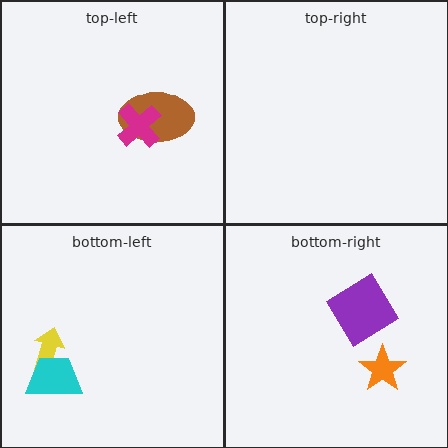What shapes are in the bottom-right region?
The purple diamond, the orange star.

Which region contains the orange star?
The bottom-right region.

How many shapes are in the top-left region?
2.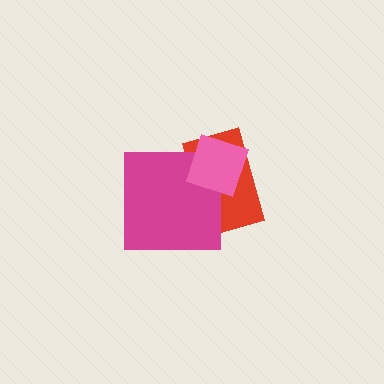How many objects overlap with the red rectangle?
2 objects overlap with the red rectangle.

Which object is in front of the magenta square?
The pink diamond is in front of the magenta square.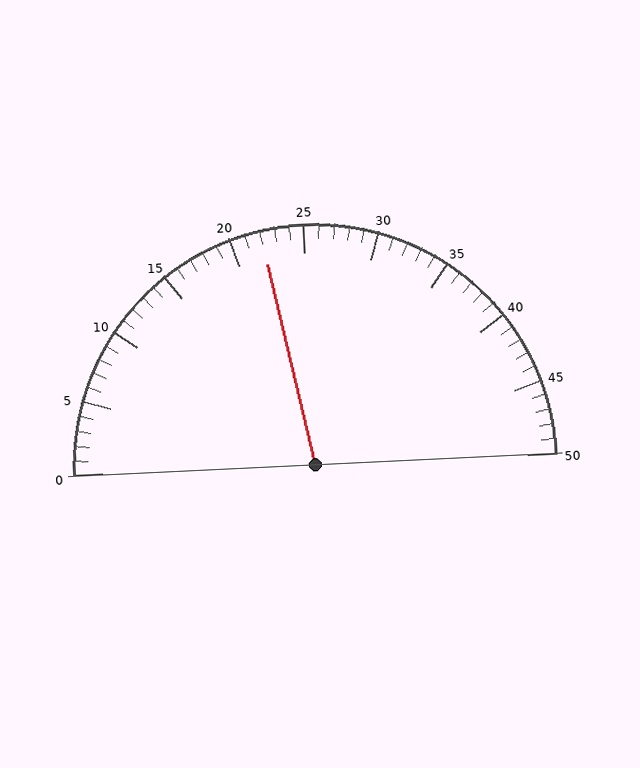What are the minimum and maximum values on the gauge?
The gauge ranges from 0 to 50.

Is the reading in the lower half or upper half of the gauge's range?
The reading is in the lower half of the range (0 to 50).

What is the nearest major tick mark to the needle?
The nearest major tick mark is 20.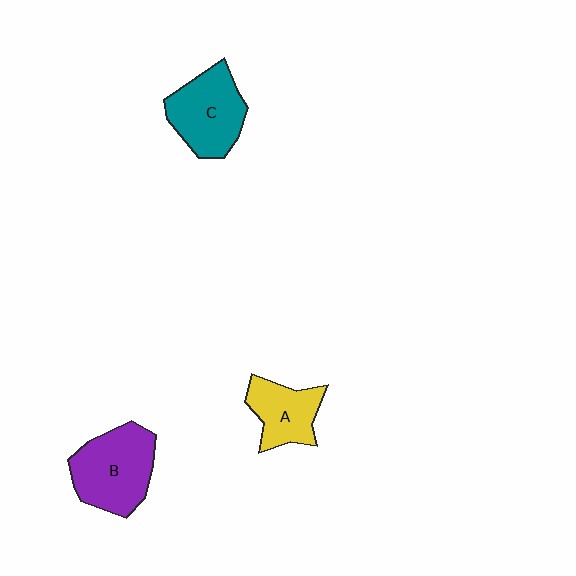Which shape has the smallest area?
Shape A (yellow).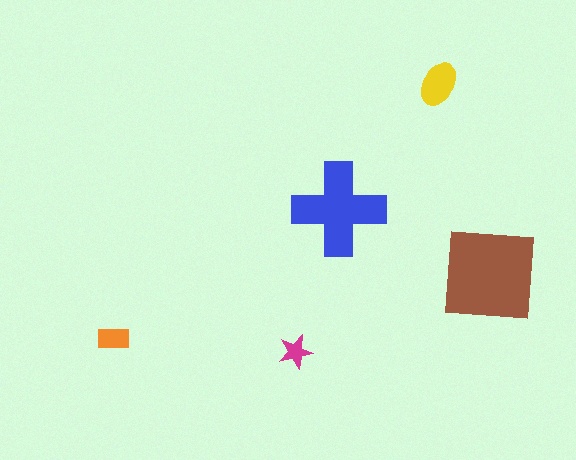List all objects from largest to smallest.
The brown square, the blue cross, the yellow ellipse, the orange rectangle, the magenta star.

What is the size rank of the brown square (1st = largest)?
1st.